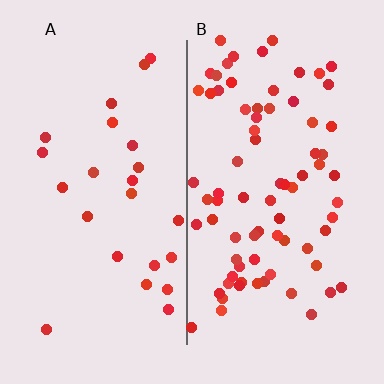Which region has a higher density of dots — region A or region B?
B (the right).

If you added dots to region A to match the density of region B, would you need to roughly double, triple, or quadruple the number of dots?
Approximately triple.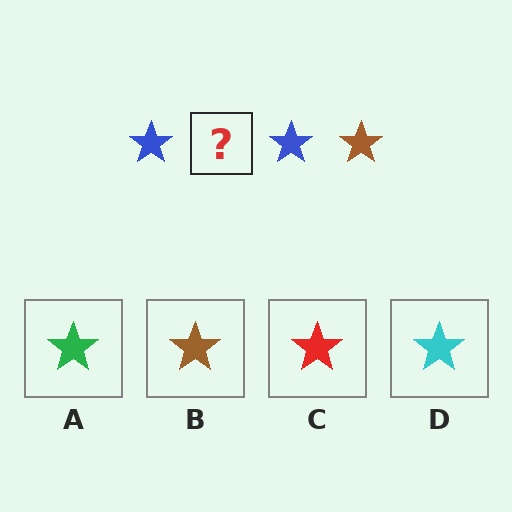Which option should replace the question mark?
Option B.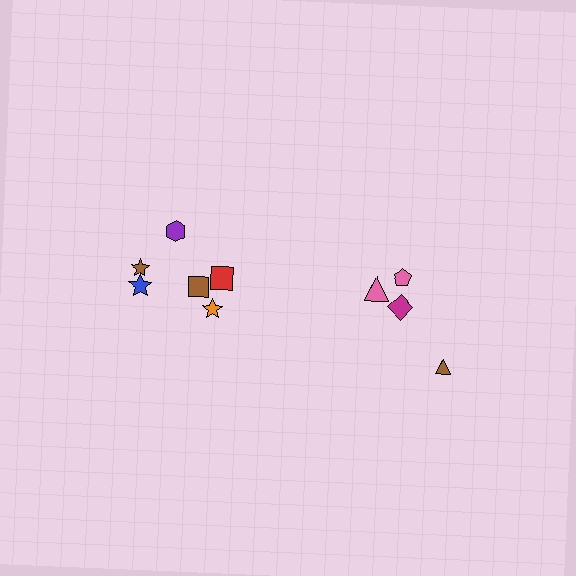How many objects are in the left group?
There are 6 objects.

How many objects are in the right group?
There are 4 objects.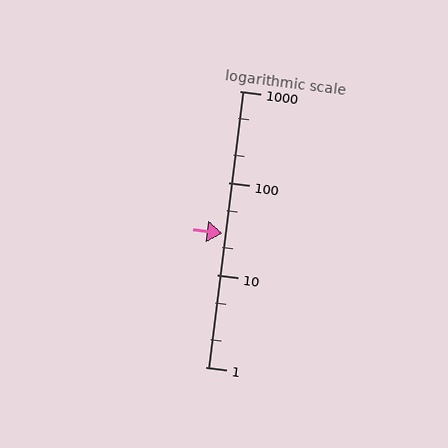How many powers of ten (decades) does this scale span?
The scale spans 3 decades, from 1 to 1000.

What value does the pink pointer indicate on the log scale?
The pointer indicates approximately 28.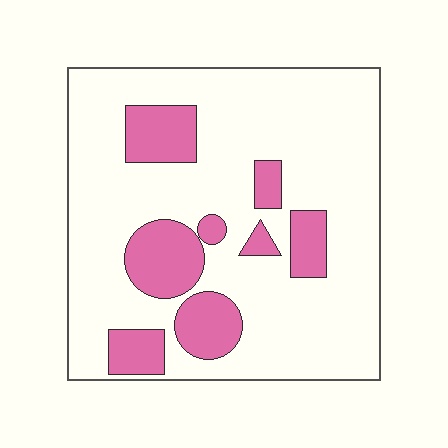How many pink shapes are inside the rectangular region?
8.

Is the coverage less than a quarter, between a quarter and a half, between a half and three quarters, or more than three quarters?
Less than a quarter.